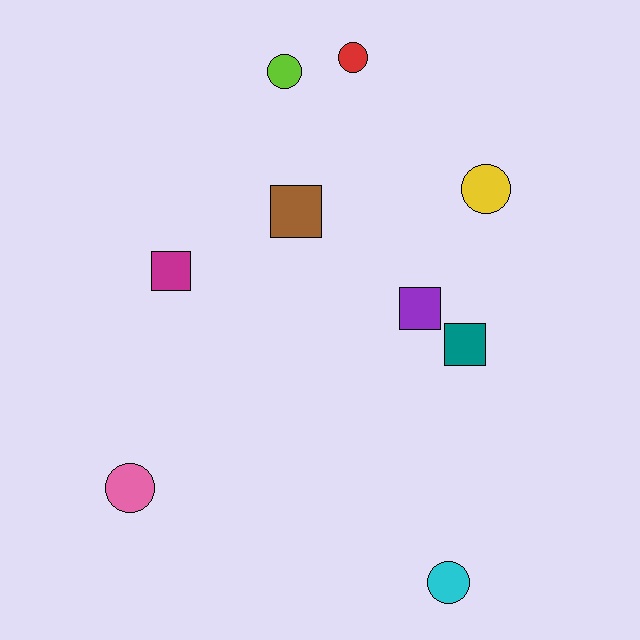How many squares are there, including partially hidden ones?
There are 4 squares.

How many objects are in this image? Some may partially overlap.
There are 9 objects.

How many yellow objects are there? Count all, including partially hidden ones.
There is 1 yellow object.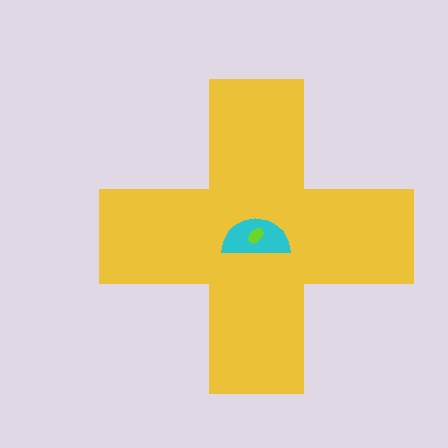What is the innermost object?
The lime ellipse.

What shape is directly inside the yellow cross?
The cyan semicircle.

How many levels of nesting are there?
3.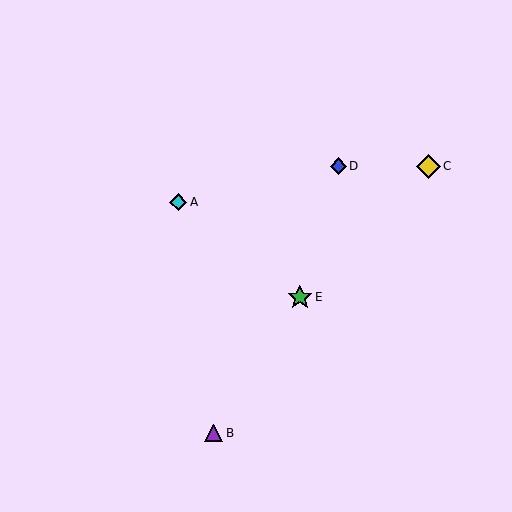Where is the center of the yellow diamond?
The center of the yellow diamond is at (429, 166).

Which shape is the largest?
The green star (labeled E) is the largest.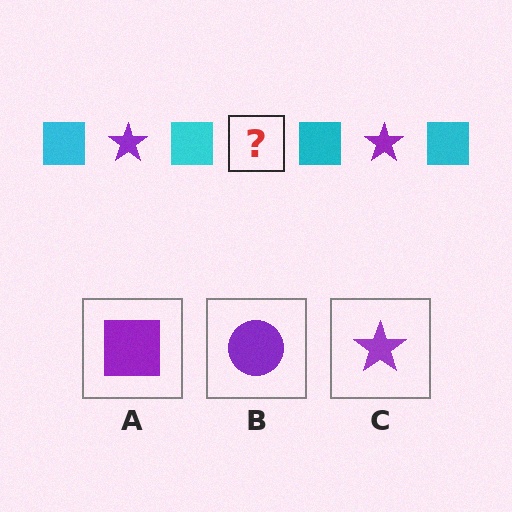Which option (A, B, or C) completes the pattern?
C.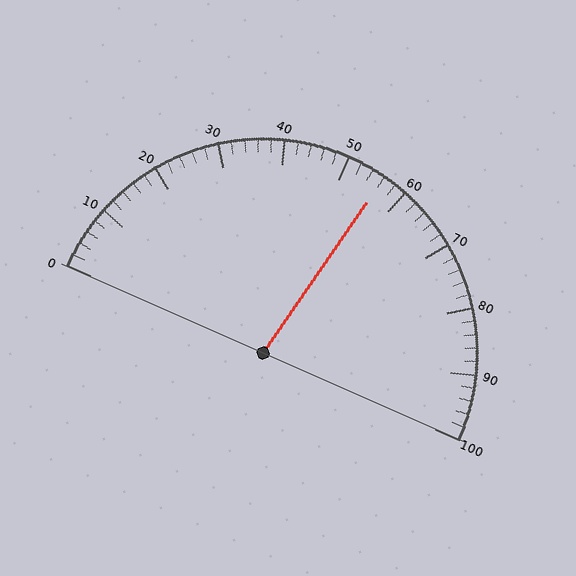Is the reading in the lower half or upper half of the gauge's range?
The reading is in the upper half of the range (0 to 100).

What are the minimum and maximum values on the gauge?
The gauge ranges from 0 to 100.